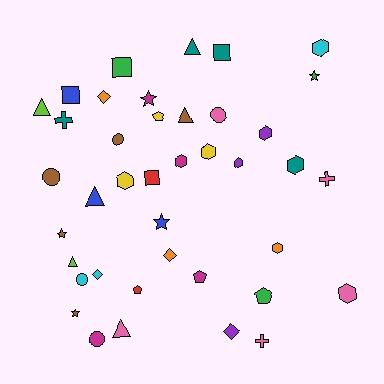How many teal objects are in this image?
There are 4 teal objects.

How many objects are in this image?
There are 40 objects.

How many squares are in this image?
There are 4 squares.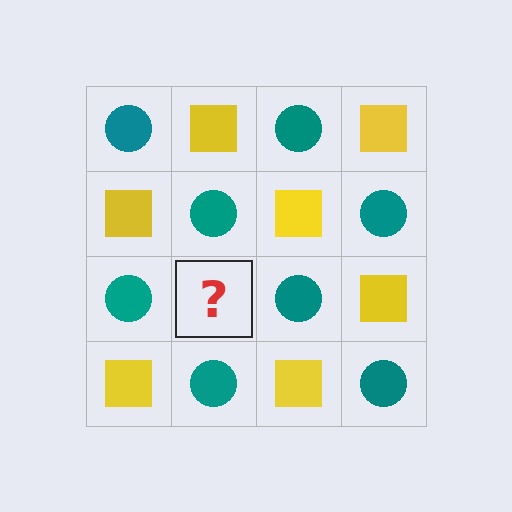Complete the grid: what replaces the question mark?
The question mark should be replaced with a yellow square.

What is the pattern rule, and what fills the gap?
The rule is that it alternates teal circle and yellow square in a checkerboard pattern. The gap should be filled with a yellow square.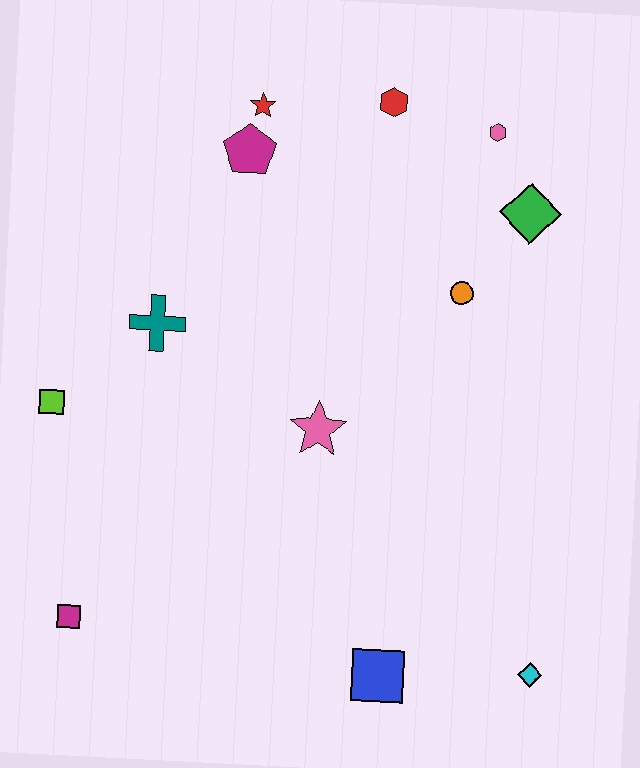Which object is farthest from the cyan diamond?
The red star is farthest from the cyan diamond.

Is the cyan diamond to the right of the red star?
Yes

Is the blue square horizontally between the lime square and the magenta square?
No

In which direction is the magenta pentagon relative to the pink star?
The magenta pentagon is above the pink star.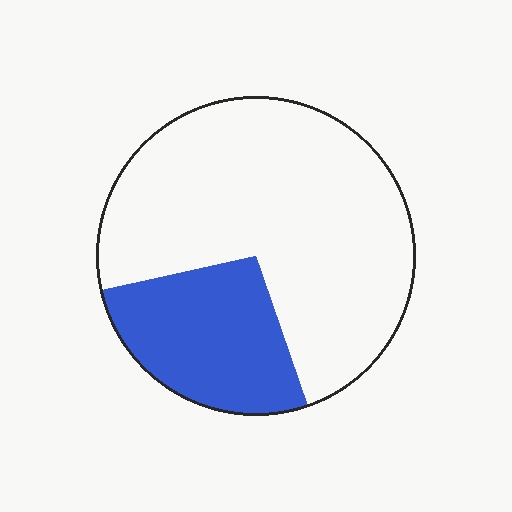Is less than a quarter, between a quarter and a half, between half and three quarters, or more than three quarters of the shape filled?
Between a quarter and a half.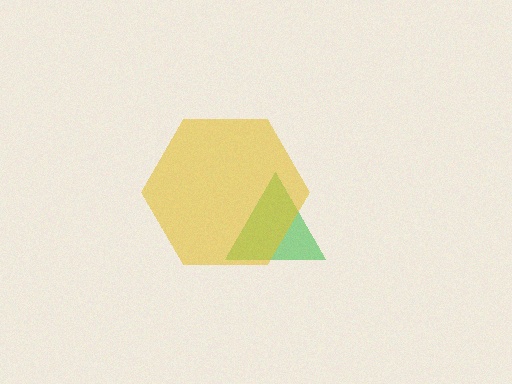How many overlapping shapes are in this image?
There are 2 overlapping shapes in the image.